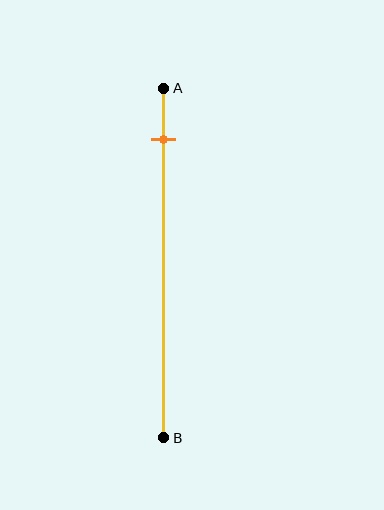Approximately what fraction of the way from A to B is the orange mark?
The orange mark is approximately 15% of the way from A to B.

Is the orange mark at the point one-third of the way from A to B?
No, the mark is at about 15% from A, not at the 33% one-third point.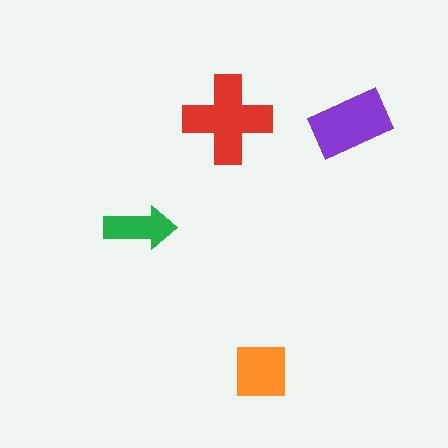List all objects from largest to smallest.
The red cross, the purple rectangle, the orange square, the green arrow.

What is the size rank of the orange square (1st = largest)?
3rd.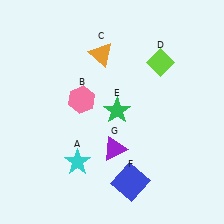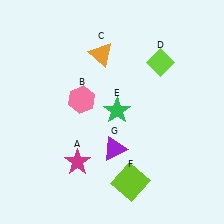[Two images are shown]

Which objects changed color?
A changed from cyan to magenta. F changed from blue to lime.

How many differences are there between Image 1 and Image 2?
There are 2 differences between the two images.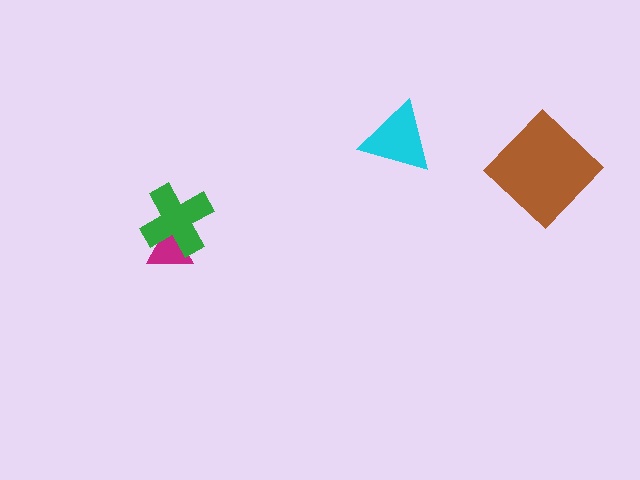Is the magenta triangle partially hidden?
Yes, it is partially covered by another shape.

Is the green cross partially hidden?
No, no other shape covers it.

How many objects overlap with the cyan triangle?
0 objects overlap with the cyan triangle.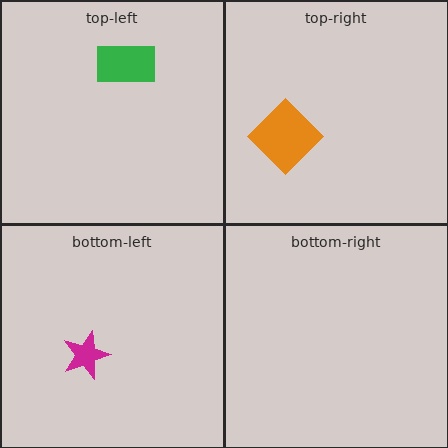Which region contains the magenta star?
The bottom-left region.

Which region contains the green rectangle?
The top-left region.